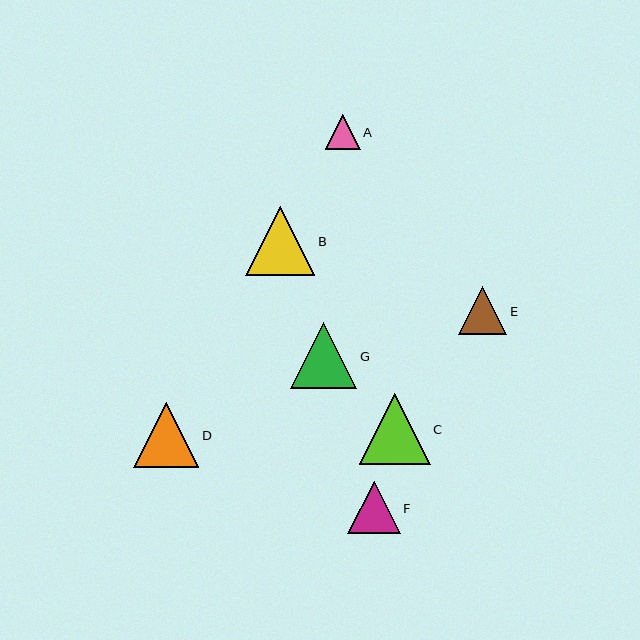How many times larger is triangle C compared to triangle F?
Triangle C is approximately 1.4 times the size of triangle F.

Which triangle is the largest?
Triangle C is the largest with a size of approximately 71 pixels.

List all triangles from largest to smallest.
From largest to smallest: C, B, G, D, F, E, A.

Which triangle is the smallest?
Triangle A is the smallest with a size of approximately 35 pixels.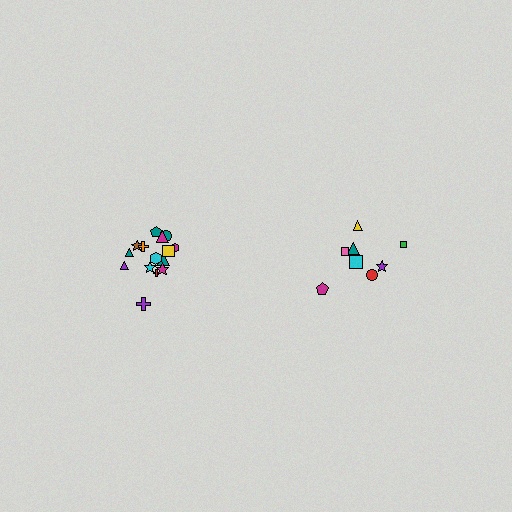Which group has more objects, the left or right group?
The left group.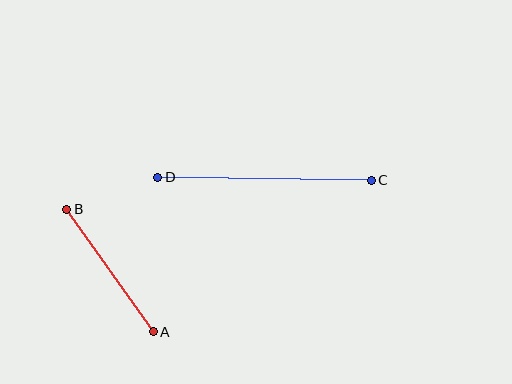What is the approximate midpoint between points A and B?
The midpoint is at approximately (110, 271) pixels.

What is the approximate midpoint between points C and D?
The midpoint is at approximately (264, 179) pixels.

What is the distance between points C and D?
The distance is approximately 213 pixels.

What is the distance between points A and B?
The distance is approximately 150 pixels.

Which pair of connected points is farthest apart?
Points C and D are farthest apart.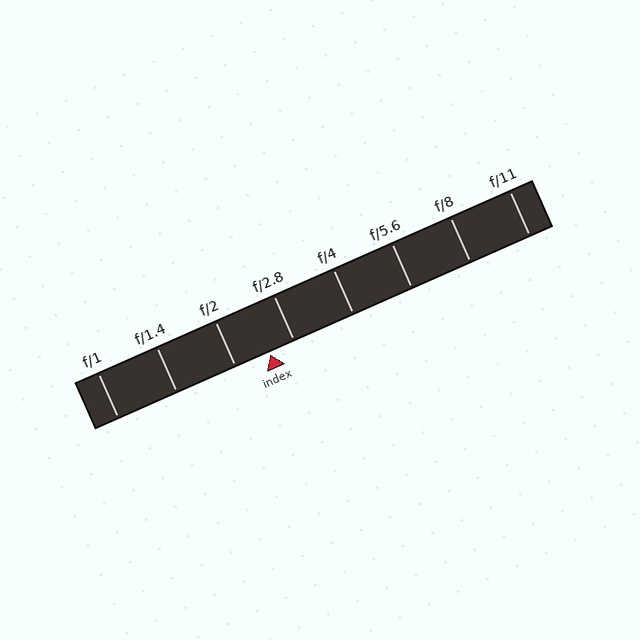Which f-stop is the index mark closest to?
The index mark is closest to f/2.8.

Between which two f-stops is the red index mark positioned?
The index mark is between f/2 and f/2.8.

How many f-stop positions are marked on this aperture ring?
There are 8 f-stop positions marked.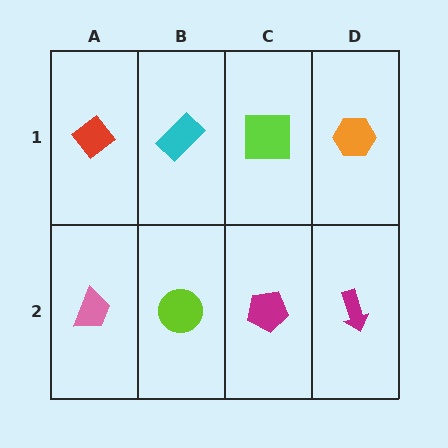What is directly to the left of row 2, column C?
A lime circle.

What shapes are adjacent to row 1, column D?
A magenta arrow (row 2, column D), a lime square (row 1, column C).